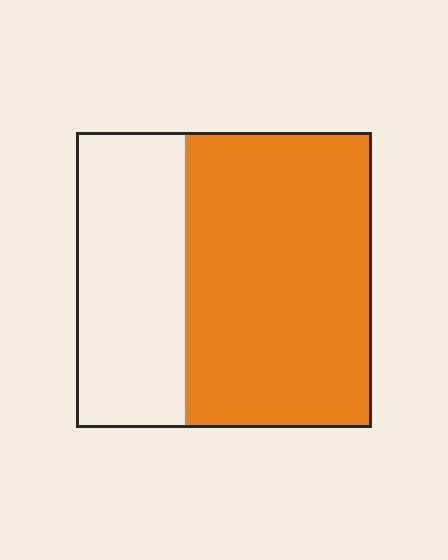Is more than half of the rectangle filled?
Yes.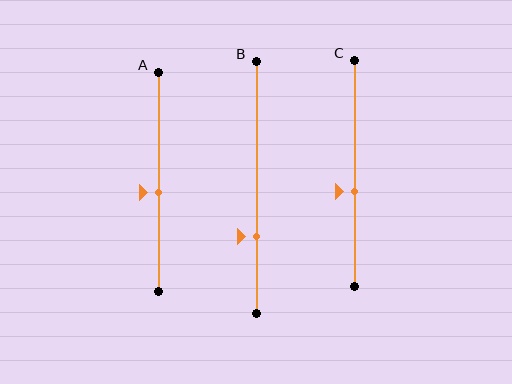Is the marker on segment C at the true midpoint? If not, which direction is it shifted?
No, the marker on segment C is shifted downward by about 8% of the segment length.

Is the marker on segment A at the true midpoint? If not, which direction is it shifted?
No, the marker on segment A is shifted downward by about 5% of the segment length.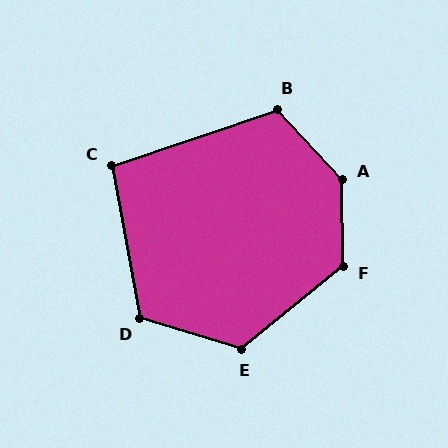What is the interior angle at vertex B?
Approximately 114 degrees (obtuse).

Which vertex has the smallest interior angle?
C, at approximately 98 degrees.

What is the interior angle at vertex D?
Approximately 117 degrees (obtuse).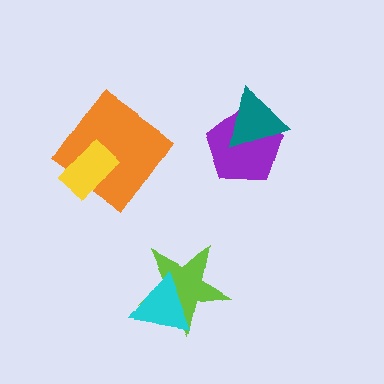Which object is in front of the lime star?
The cyan triangle is in front of the lime star.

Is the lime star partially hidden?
Yes, it is partially covered by another shape.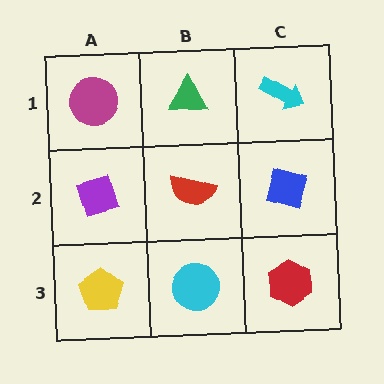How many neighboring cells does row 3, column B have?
3.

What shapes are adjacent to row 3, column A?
A purple diamond (row 2, column A), a cyan circle (row 3, column B).